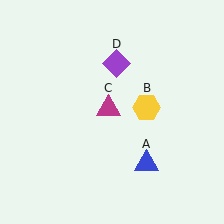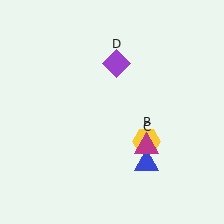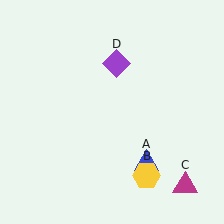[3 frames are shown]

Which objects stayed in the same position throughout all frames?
Blue triangle (object A) and purple diamond (object D) remained stationary.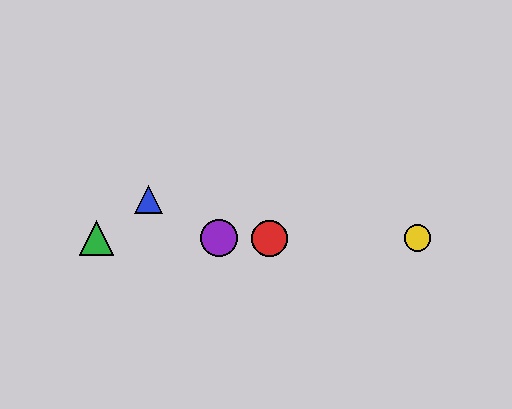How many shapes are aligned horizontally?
4 shapes (the red circle, the green triangle, the yellow circle, the purple circle) are aligned horizontally.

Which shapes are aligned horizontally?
The red circle, the green triangle, the yellow circle, the purple circle are aligned horizontally.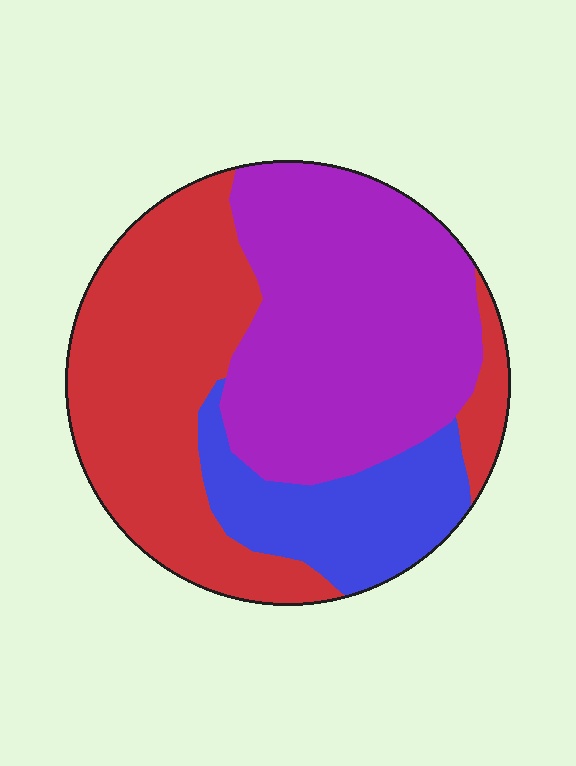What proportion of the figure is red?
Red takes up about two fifths (2/5) of the figure.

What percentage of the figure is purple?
Purple takes up about two fifths (2/5) of the figure.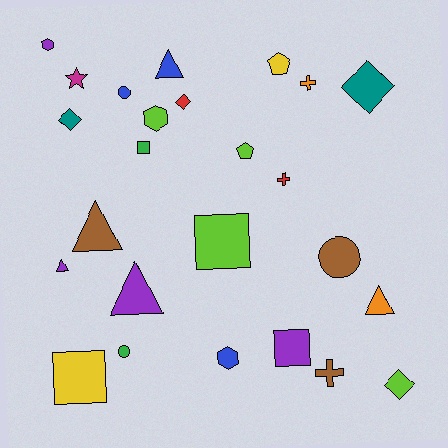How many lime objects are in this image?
There are 4 lime objects.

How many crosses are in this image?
There are 3 crosses.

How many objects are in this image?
There are 25 objects.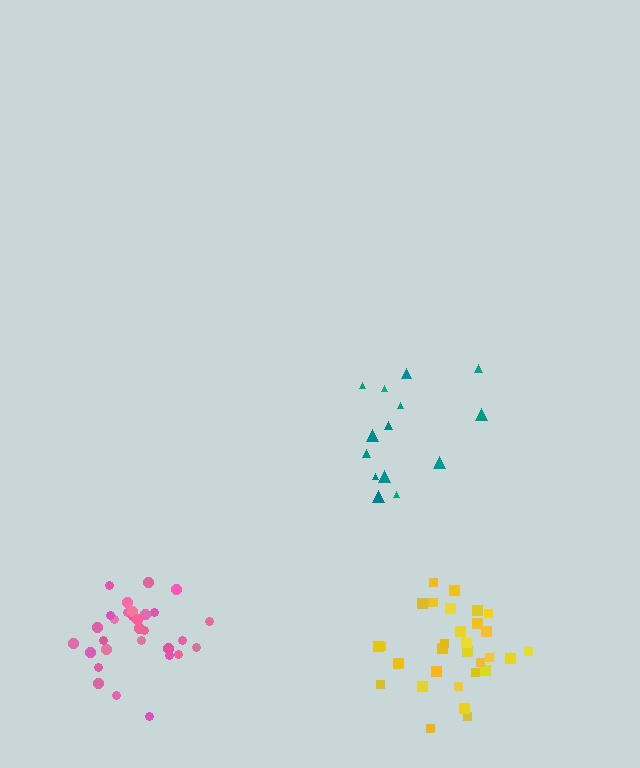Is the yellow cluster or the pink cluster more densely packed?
Yellow.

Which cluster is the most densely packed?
Yellow.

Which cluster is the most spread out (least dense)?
Teal.